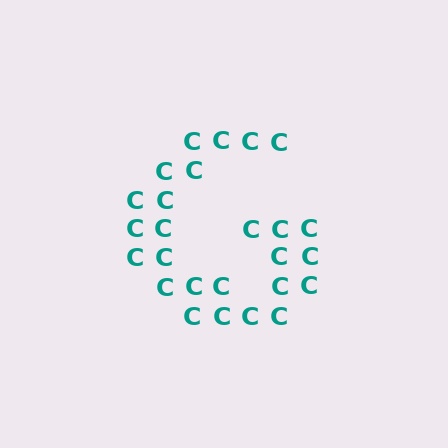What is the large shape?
The large shape is the letter G.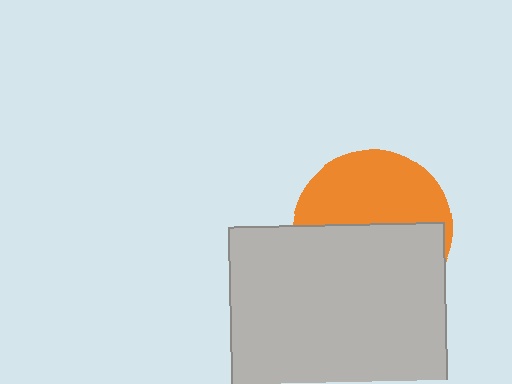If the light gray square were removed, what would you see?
You would see the complete orange circle.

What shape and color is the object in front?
The object in front is a light gray square.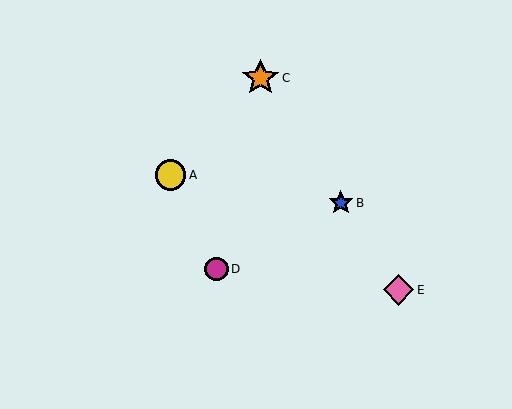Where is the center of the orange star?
The center of the orange star is at (260, 78).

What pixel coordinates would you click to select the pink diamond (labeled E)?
Click at (399, 290) to select the pink diamond E.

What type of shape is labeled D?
Shape D is a magenta circle.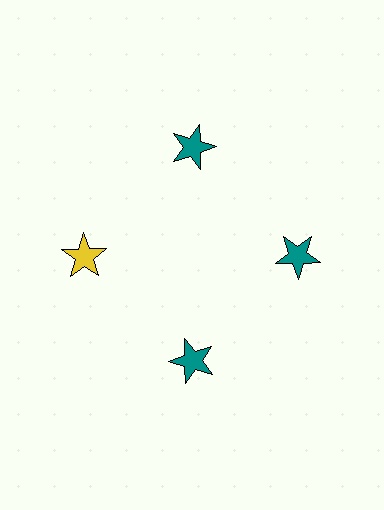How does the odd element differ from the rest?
It has a different color: yellow instead of teal.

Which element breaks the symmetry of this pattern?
The yellow star at roughly the 9 o'clock position breaks the symmetry. All other shapes are teal stars.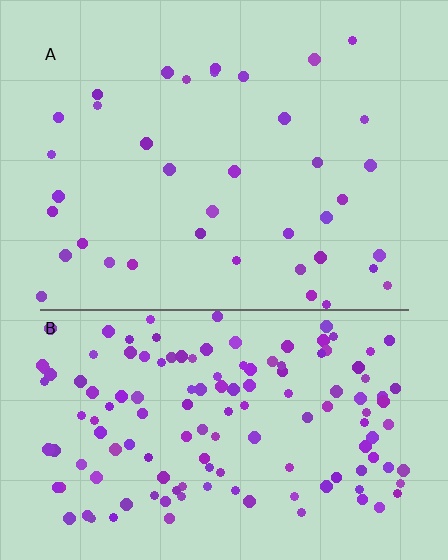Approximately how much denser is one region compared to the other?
Approximately 3.6× — region B over region A.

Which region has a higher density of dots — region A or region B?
B (the bottom).